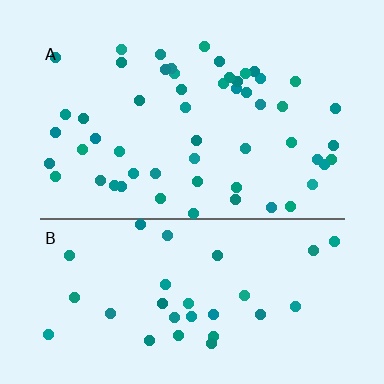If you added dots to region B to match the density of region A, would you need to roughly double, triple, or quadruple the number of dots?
Approximately double.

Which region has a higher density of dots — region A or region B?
A (the top).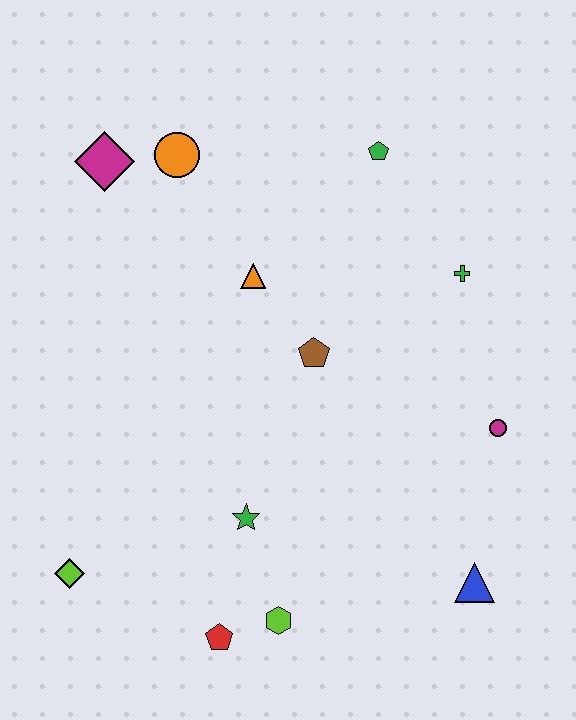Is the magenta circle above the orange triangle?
No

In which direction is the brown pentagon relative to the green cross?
The brown pentagon is to the left of the green cross.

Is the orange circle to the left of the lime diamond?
No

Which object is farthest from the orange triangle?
The blue triangle is farthest from the orange triangle.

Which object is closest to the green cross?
The green pentagon is closest to the green cross.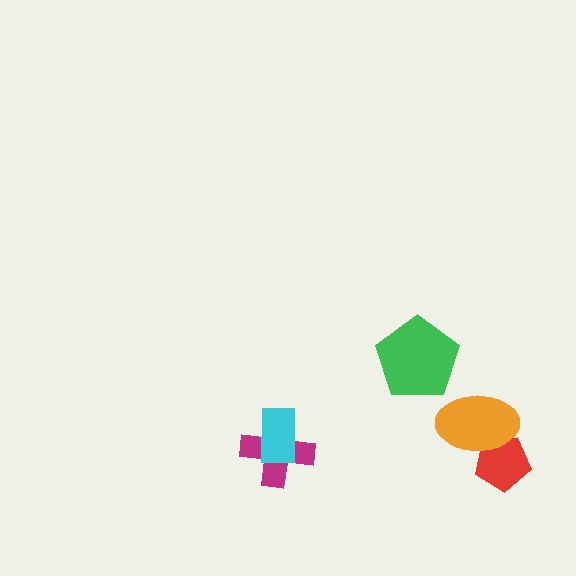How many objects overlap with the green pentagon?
0 objects overlap with the green pentagon.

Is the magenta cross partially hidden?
Yes, it is partially covered by another shape.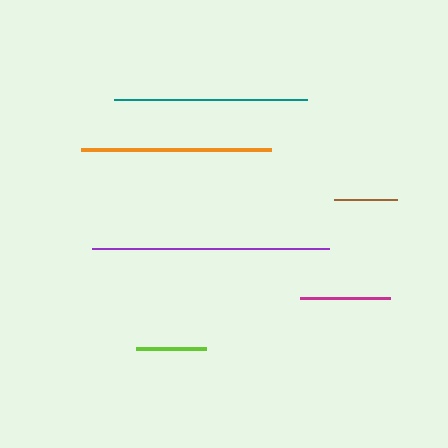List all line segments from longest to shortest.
From longest to shortest: purple, teal, orange, magenta, lime, brown.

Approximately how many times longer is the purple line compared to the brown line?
The purple line is approximately 3.8 times the length of the brown line.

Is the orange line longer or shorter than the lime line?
The orange line is longer than the lime line.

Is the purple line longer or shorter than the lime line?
The purple line is longer than the lime line.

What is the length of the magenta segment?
The magenta segment is approximately 90 pixels long.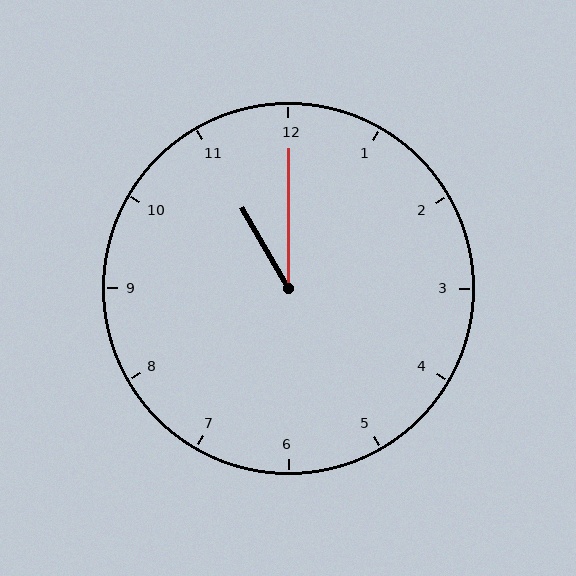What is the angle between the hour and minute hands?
Approximately 30 degrees.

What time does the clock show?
11:00.